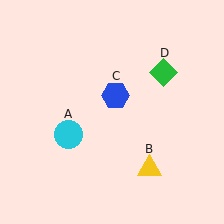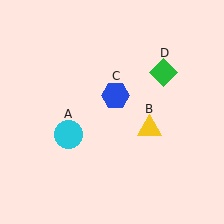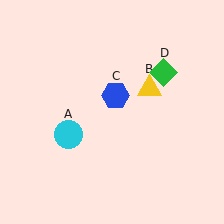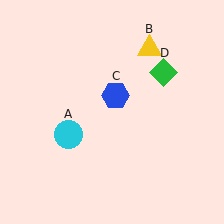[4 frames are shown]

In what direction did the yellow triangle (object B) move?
The yellow triangle (object B) moved up.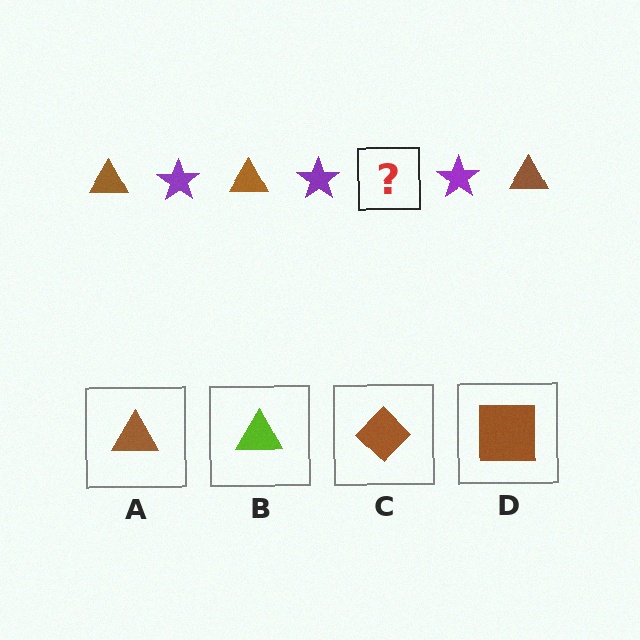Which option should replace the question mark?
Option A.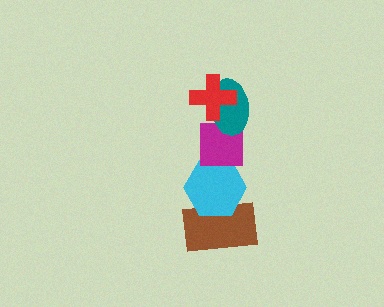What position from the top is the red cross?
The red cross is 1st from the top.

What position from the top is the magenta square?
The magenta square is 3rd from the top.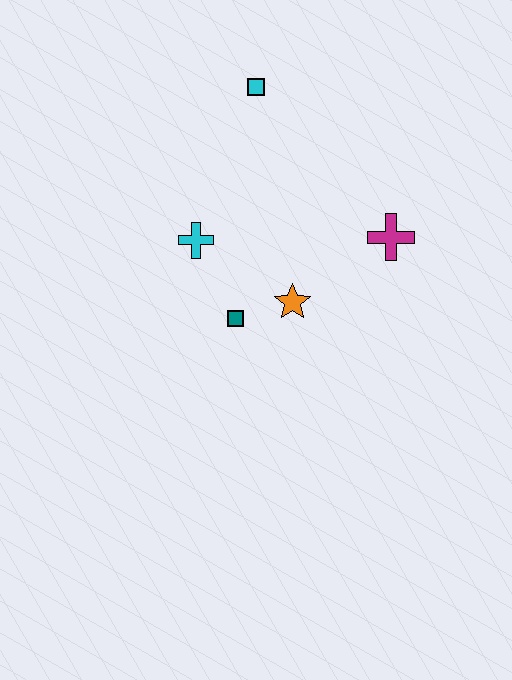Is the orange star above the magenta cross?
No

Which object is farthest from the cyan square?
The teal square is farthest from the cyan square.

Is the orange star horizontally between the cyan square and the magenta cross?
Yes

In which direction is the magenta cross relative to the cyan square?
The magenta cross is below the cyan square.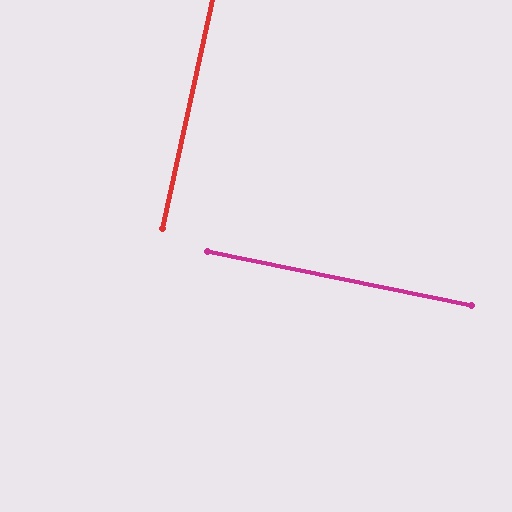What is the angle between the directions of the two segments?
Approximately 89 degrees.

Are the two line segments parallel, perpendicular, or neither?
Perpendicular — they meet at approximately 89°.